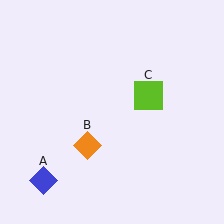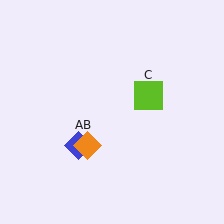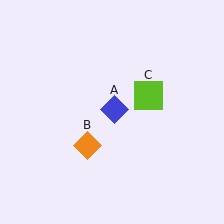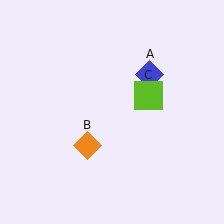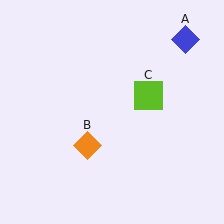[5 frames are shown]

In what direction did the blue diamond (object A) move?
The blue diamond (object A) moved up and to the right.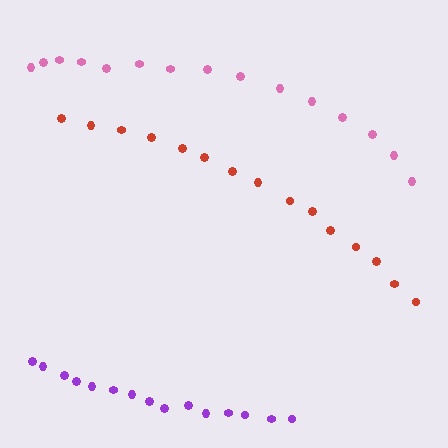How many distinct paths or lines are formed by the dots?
There are 3 distinct paths.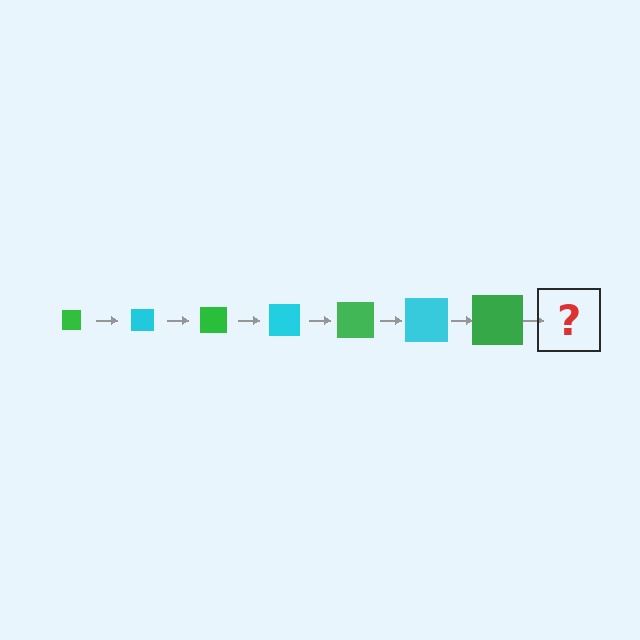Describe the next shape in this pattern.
It should be a cyan square, larger than the previous one.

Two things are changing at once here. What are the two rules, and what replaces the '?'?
The two rules are that the square grows larger each step and the color cycles through green and cyan. The '?' should be a cyan square, larger than the previous one.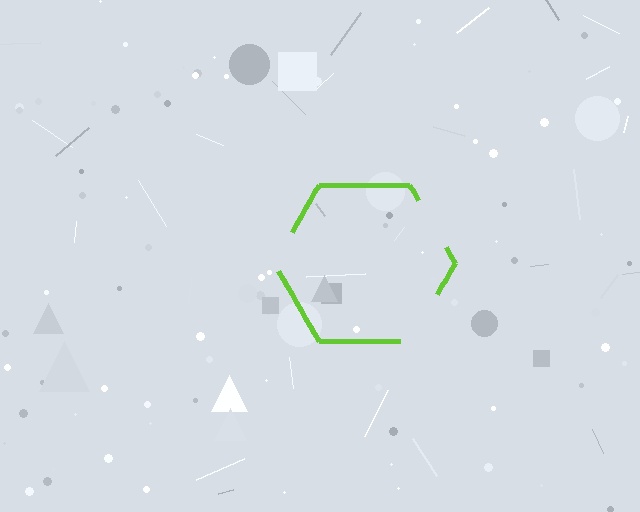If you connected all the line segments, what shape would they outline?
They would outline a hexagon.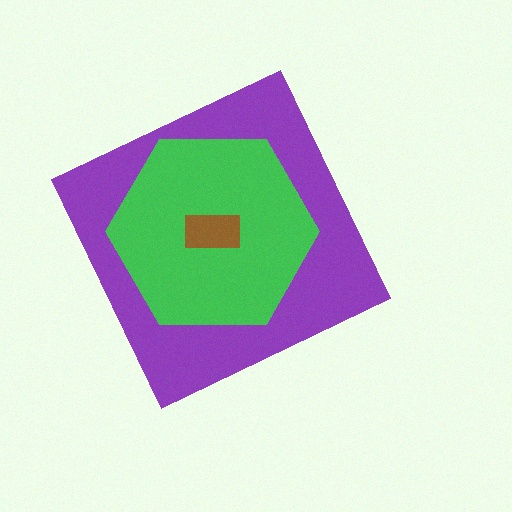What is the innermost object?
The brown rectangle.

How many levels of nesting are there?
3.